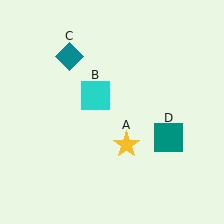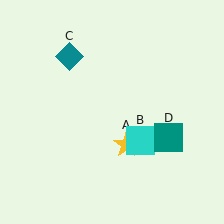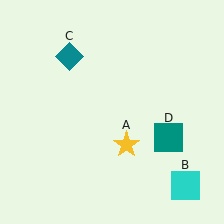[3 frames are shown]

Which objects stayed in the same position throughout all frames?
Yellow star (object A) and teal diamond (object C) and teal square (object D) remained stationary.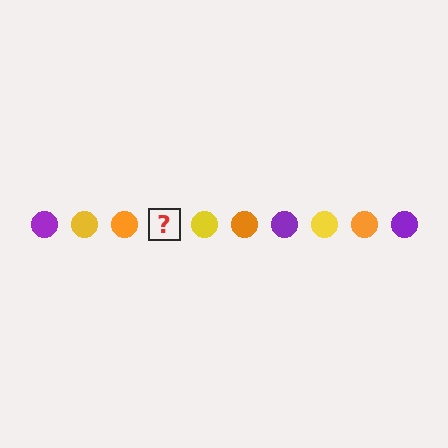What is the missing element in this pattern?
The missing element is a purple circle.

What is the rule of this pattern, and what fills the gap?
The rule is that the pattern cycles through purple, yellow, orange circles. The gap should be filled with a purple circle.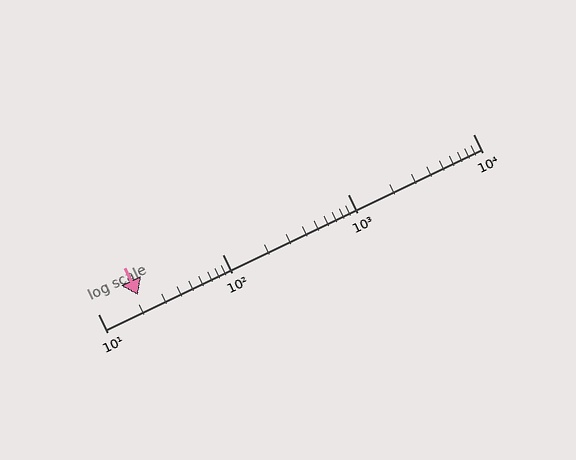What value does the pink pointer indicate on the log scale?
The pointer indicates approximately 21.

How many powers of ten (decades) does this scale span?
The scale spans 3 decades, from 10 to 10000.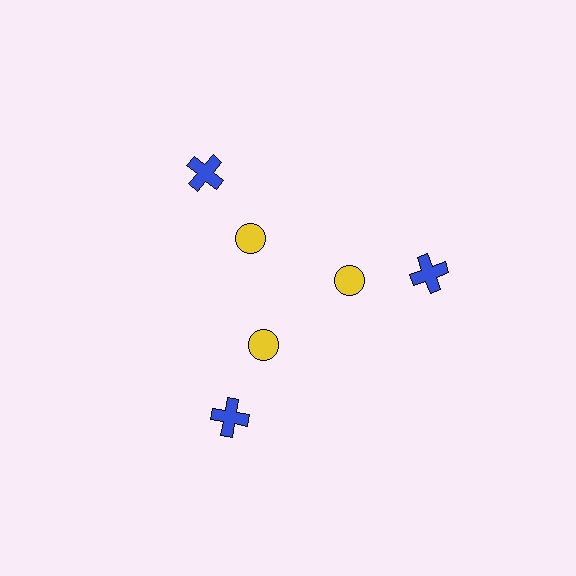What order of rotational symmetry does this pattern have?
This pattern has 3-fold rotational symmetry.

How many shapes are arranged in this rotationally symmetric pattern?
There are 6 shapes, arranged in 3 groups of 2.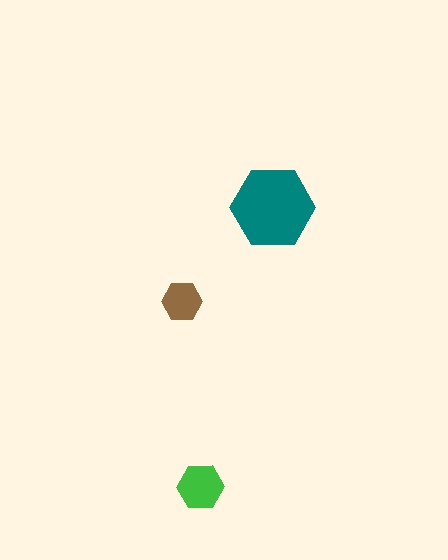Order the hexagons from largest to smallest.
the teal one, the green one, the brown one.